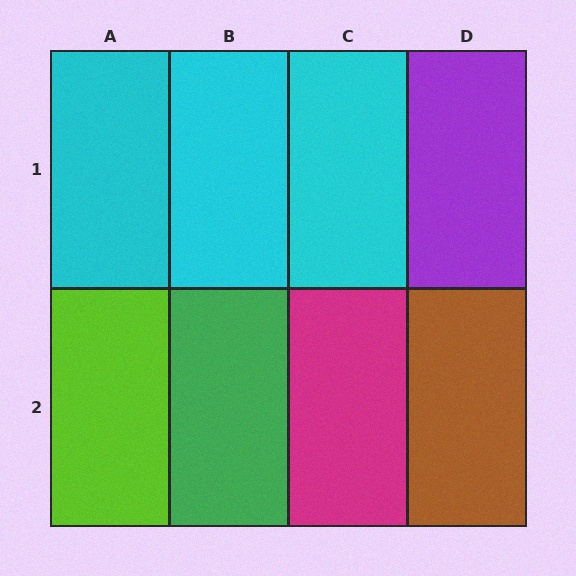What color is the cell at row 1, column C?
Cyan.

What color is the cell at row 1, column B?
Cyan.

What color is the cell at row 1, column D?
Purple.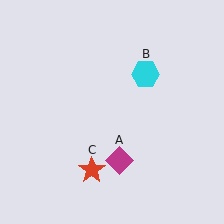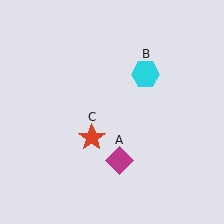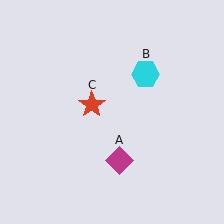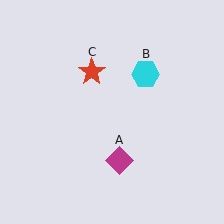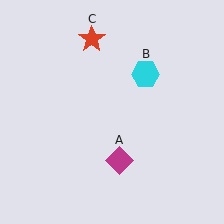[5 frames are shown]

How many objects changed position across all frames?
1 object changed position: red star (object C).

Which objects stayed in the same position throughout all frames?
Magenta diamond (object A) and cyan hexagon (object B) remained stationary.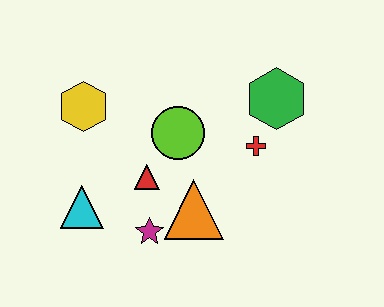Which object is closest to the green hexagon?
The red cross is closest to the green hexagon.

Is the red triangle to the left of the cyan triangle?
No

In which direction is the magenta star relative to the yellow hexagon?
The magenta star is below the yellow hexagon.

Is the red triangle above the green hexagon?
No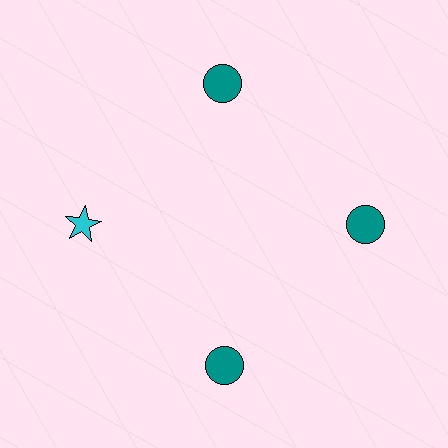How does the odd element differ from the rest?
It differs in both color (cyan instead of teal) and shape (star instead of circle).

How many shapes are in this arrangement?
There are 4 shapes arranged in a ring pattern.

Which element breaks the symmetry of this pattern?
The cyan star at roughly the 9 o'clock position breaks the symmetry. All other shapes are teal circles.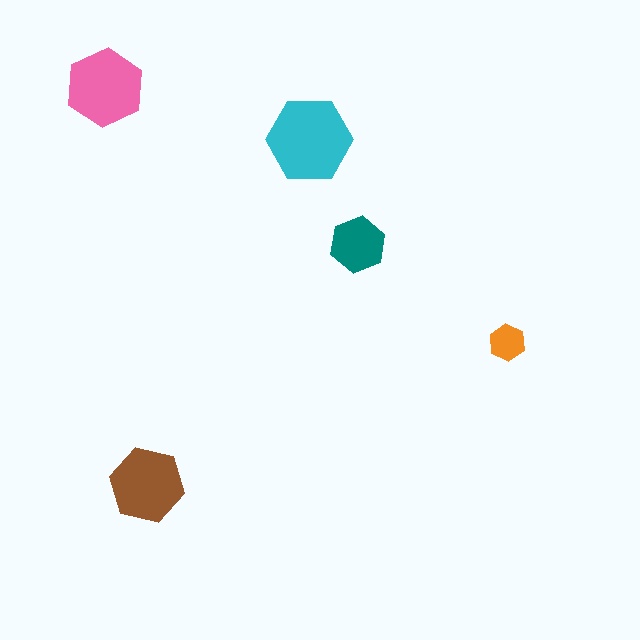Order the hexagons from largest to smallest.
the cyan one, the pink one, the brown one, the teal one, the orange one.